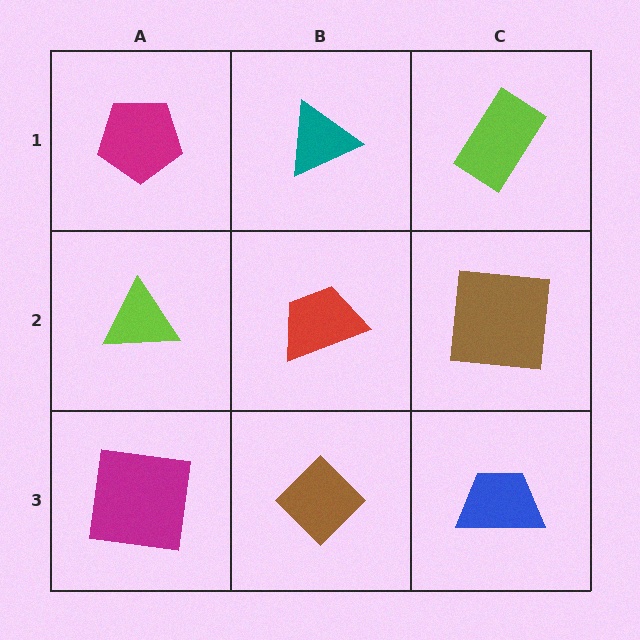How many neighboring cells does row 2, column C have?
3.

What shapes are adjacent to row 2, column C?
A lime rectangle (row 1, column C), a blue trapezoid (row 3, column C), a red trapezoid (row 2, column B).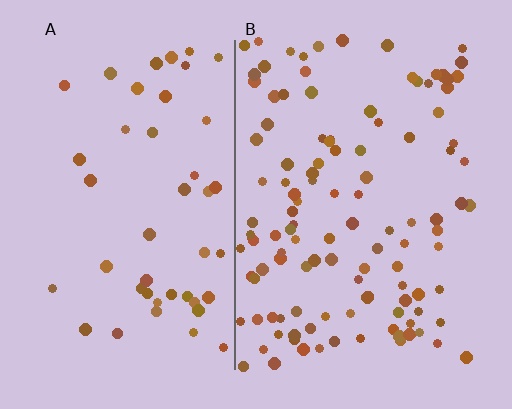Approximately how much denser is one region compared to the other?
Approximately 2.6× — region B over region A.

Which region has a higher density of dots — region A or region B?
B (the right).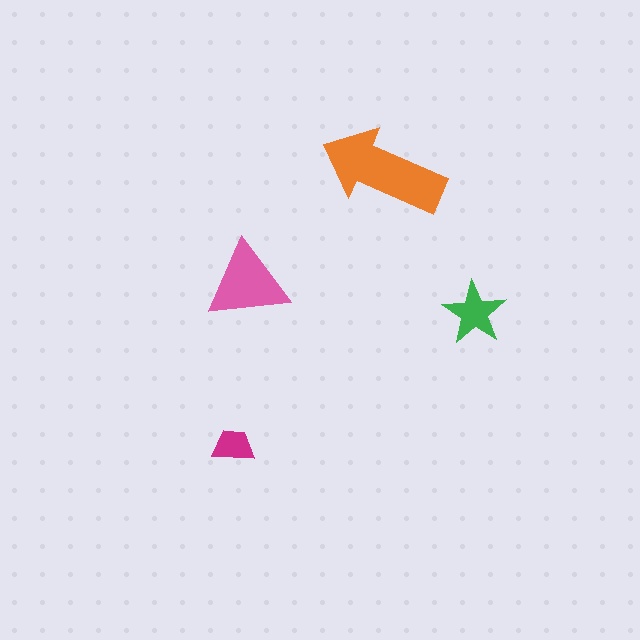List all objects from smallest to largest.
The magenta trapezoid, the green star, the pink triangle, the orange arrow.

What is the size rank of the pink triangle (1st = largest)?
2nd.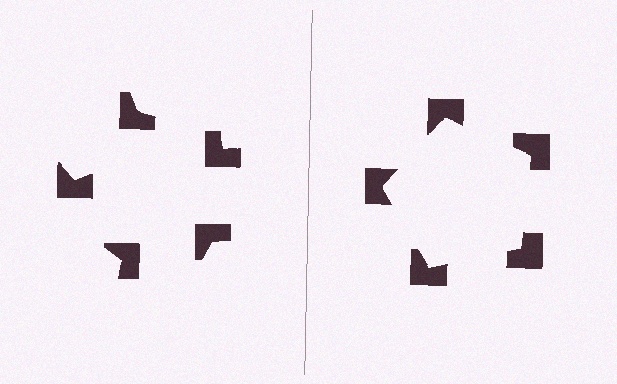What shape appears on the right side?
An illusory pentagon.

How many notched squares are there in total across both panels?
10 — 5 on each side.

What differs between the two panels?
The notched squares are positioned identically on both sides; only the wedge orientations differ. On the right they align to a pentagon; on the left they are misaligned.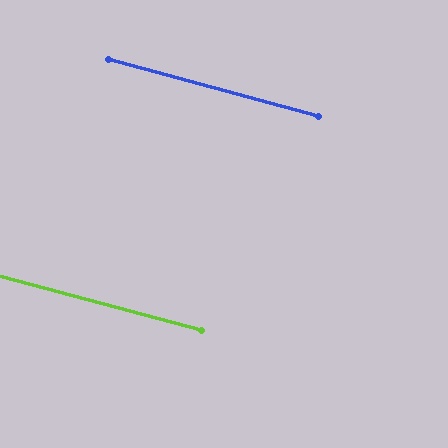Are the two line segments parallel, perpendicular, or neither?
Parallel — their directions differ by only 0.4°.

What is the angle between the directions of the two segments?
Approximately 0 degrees.